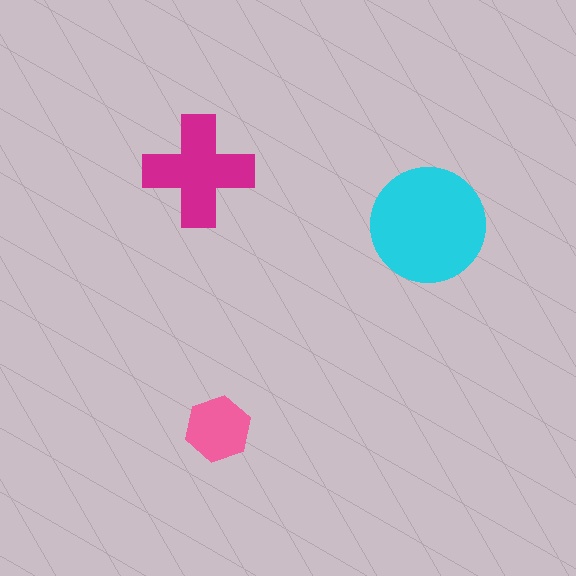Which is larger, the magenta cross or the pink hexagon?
The magenta cross.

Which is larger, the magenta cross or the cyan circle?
The cyan circle.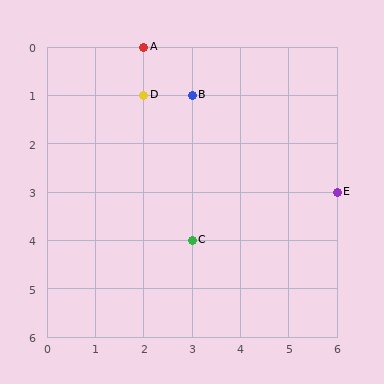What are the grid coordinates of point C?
Point C is at grid coordinates (3, 4).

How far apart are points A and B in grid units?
Points A and B are 1 column and 1 row apart (about 1.4 grid units diagonally).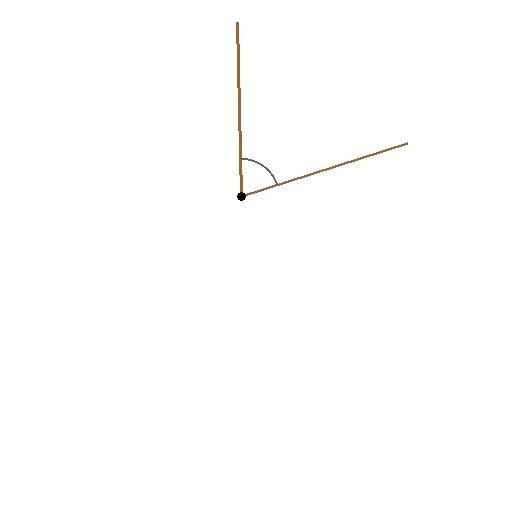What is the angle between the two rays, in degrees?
Approximately 74 degrees.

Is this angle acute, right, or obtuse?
It is acute.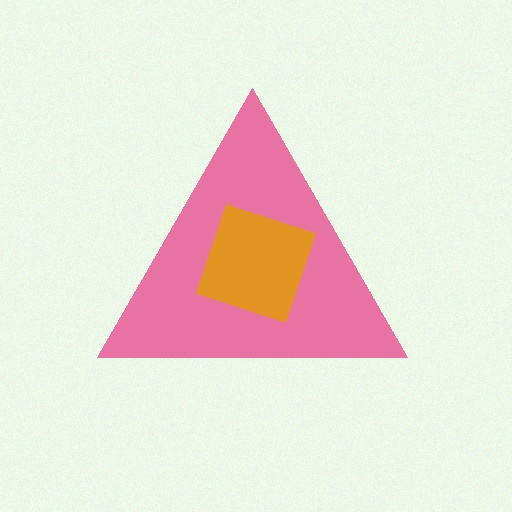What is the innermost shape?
The orange diamond.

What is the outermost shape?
The pink triangle.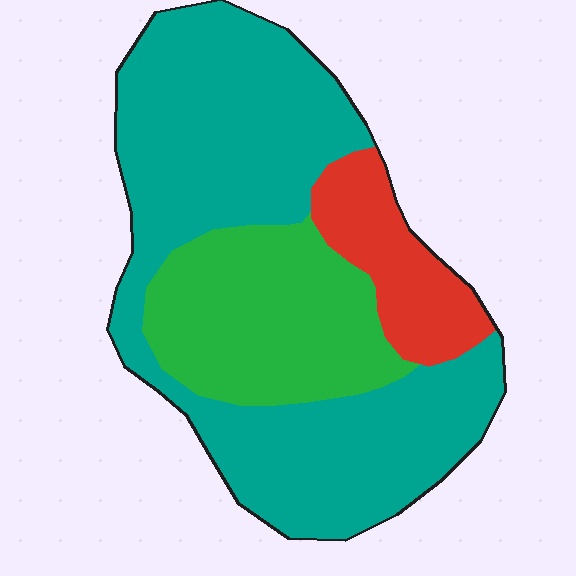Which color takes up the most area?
Teal, at roughly 60%.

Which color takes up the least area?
Red, at roughly 15%.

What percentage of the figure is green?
Green covers about 25% of the figure.